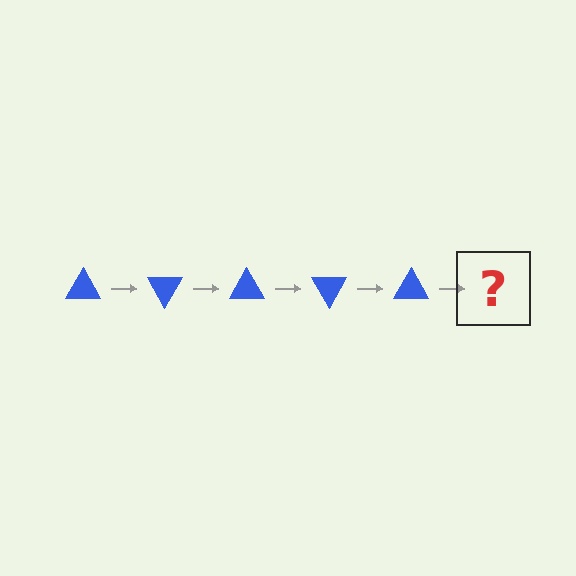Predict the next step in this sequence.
The next step is a blue triangle rotated 300 degrees.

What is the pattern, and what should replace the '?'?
The pattern is that the triangle rotates 60 degrees each step. The '?' should be a blue triangle rotated 300 degrees.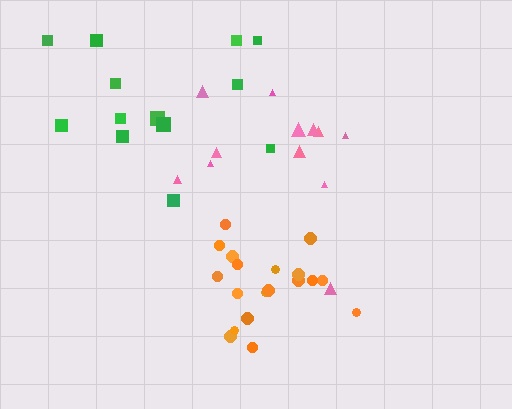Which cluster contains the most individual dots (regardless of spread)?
Orange (19).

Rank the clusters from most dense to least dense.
orange, pink, green.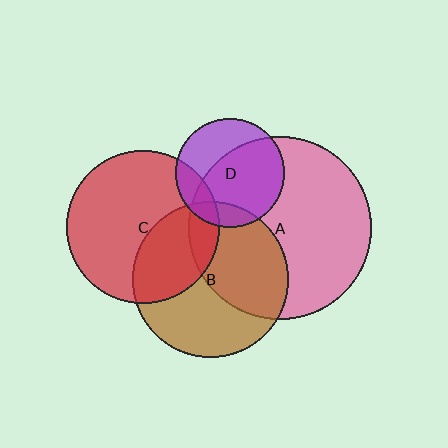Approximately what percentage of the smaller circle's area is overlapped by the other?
Approximately 15%.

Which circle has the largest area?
Circle A (pink).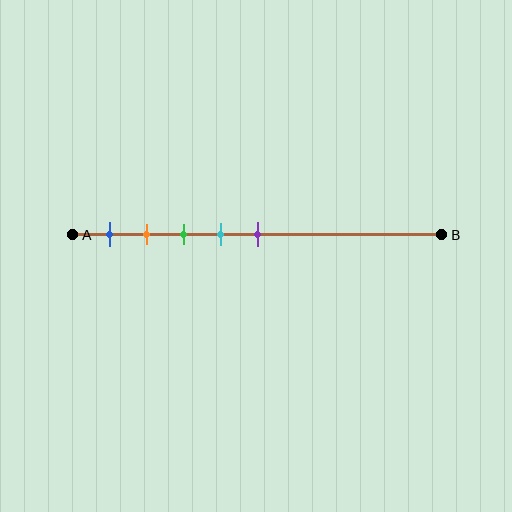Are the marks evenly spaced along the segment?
Yes, the marks are approximately evenly spaced.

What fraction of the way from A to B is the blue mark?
The blue mark is approximately 10% (0.1) of the way from A to B.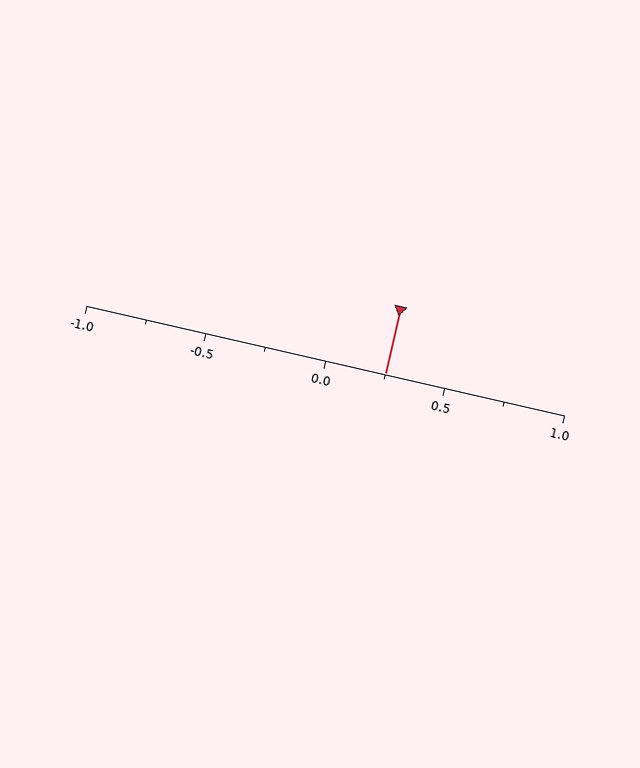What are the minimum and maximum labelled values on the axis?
The axis runs from -1.0 to 1.0.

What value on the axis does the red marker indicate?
The marker indicates approximately 0.25.